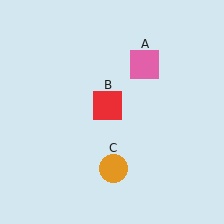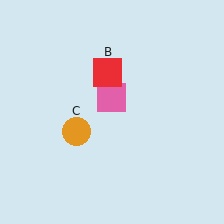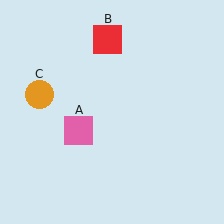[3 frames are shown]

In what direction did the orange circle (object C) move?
The orange circle (object C) moved up and to the left.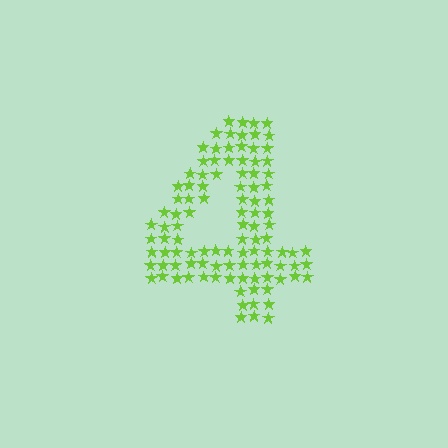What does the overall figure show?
The overall figure shows the digit 4.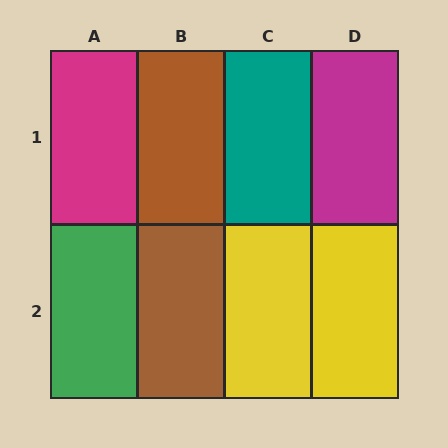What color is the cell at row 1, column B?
Brown.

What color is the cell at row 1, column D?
Magenta.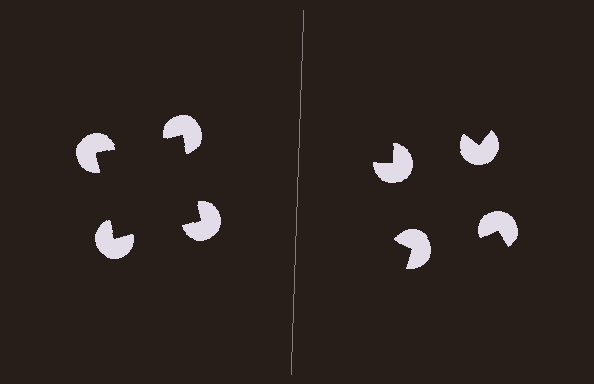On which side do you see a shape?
An illusory square appears on the left side. On the right side the wedge cuts are rotated, so no coherent shape forms.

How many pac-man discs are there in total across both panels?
8 — 4 on each side.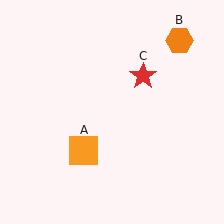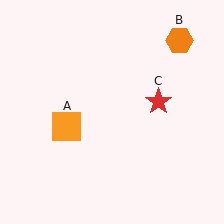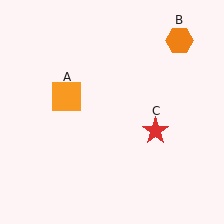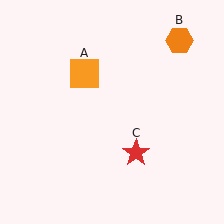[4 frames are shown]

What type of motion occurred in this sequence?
The orange square (object A), red star (object C) rotated clockwise around the center of the scene.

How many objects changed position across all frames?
2 objects changed position: orange square (object A), red star (object C).